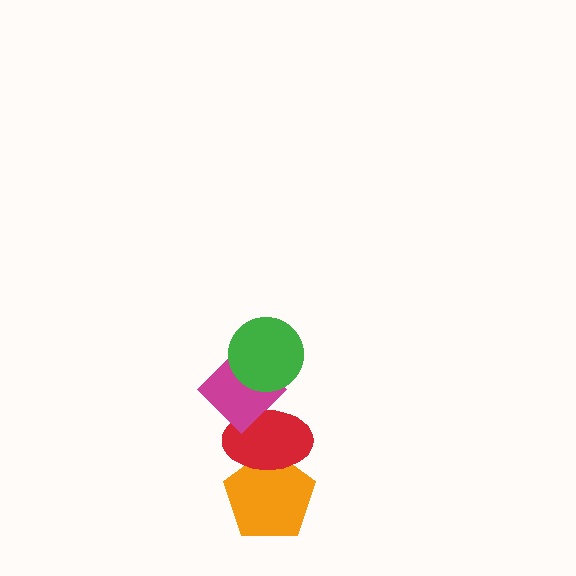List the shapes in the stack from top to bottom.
From top to bottom: the green circle, the magenta diamond, the red ellipse, the orange pentagon.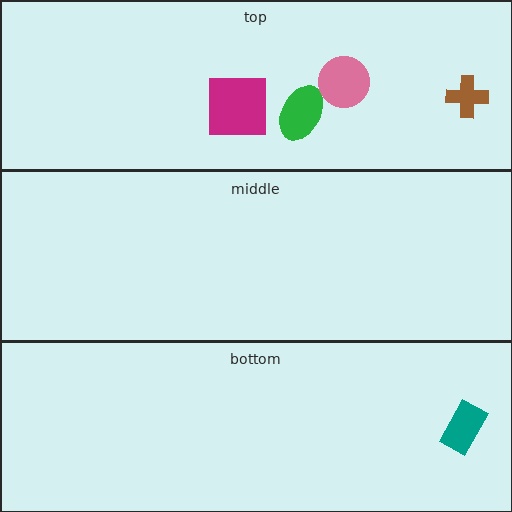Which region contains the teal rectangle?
The bottom region.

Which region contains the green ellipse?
The top region.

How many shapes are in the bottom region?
1.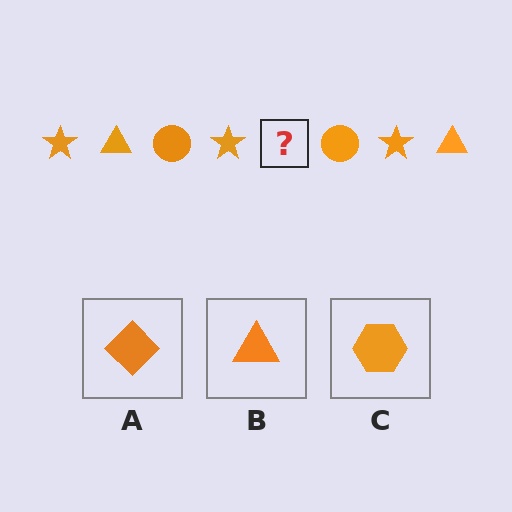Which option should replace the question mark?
Option B.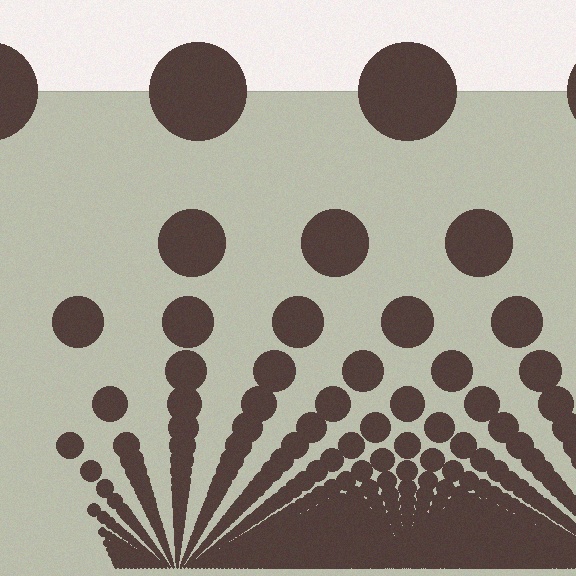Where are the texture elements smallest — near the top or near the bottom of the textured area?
Near the bottom.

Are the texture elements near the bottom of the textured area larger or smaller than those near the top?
Smaller. The gradient is inverted — elements near the bottom are smaller and denser.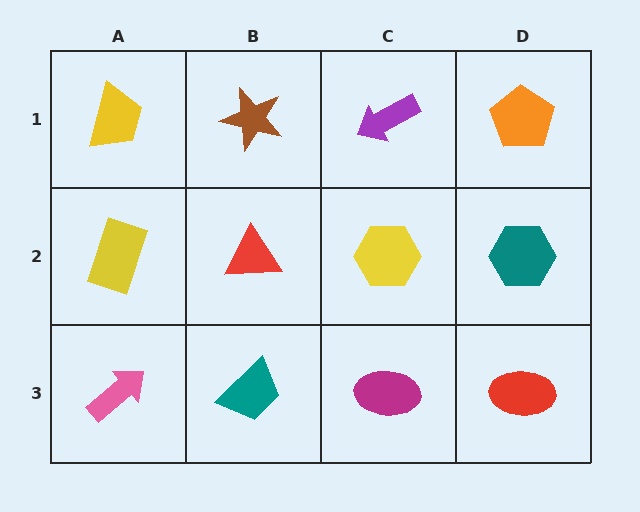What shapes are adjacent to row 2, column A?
A yellow trapezoid (row 1, column A), a pink arrow (row 3, column A), a red triangle (row 2, column B).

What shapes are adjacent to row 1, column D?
A teal hexagon (row 2, column D), a purple arrow (row 1, column C).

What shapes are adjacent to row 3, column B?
A red triangle (row 2, column B), a pink arrow (row 3, column A), a magenta ellipse (row 3, column C).